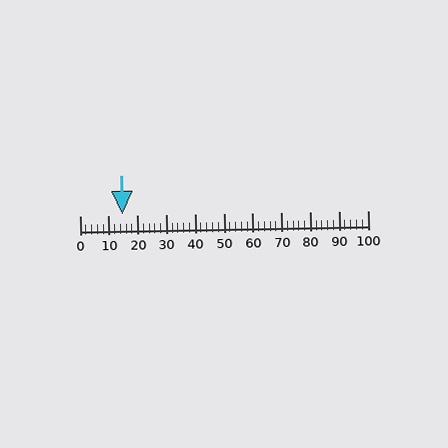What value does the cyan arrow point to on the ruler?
The cyan arrow points to approximately 15.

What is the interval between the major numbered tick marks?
The major tick marks are spaced 10 units apart.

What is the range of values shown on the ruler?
The ruler shows values from 0 to 100.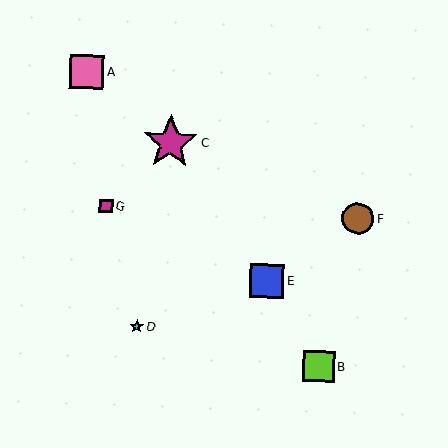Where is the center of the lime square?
The center of the lime square is at (319, 366).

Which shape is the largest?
The magenta star (labeled C) is the largest.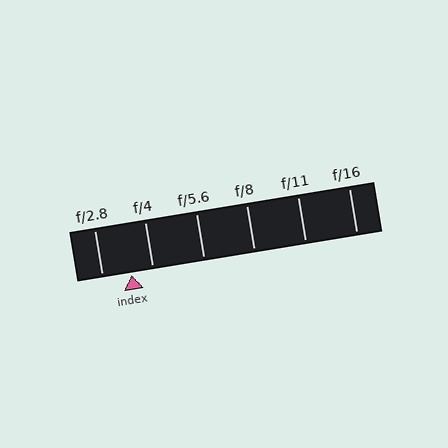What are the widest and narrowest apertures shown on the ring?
The widest aperture shown is f/2.8 and the narrowest is f/16.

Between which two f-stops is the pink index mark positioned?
The index mark is between f/2.8 and f/4.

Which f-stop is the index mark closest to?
The index mark is closest to f/4.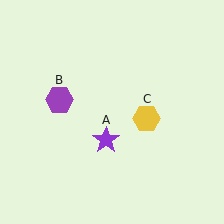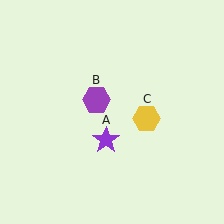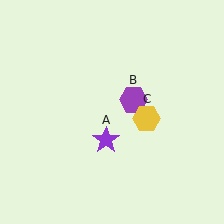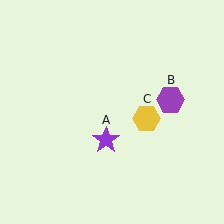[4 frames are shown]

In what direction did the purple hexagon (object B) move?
The purple hexagon (object B) moved right.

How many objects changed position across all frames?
1 object changed position: purple hexagon (object B).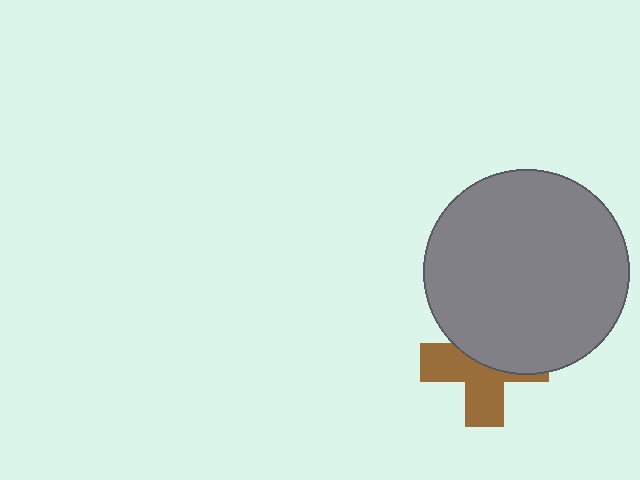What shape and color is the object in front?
The object in front is a gray circle.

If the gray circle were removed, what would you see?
You would see the complete brown cross.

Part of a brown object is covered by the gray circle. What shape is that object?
It is a cross.